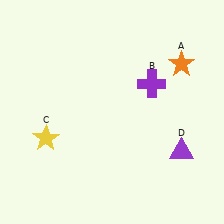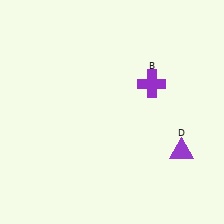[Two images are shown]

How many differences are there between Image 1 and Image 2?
There are 2 differences between the two images.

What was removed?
The orange star (A), the yellow star (C) were removed in Image 2.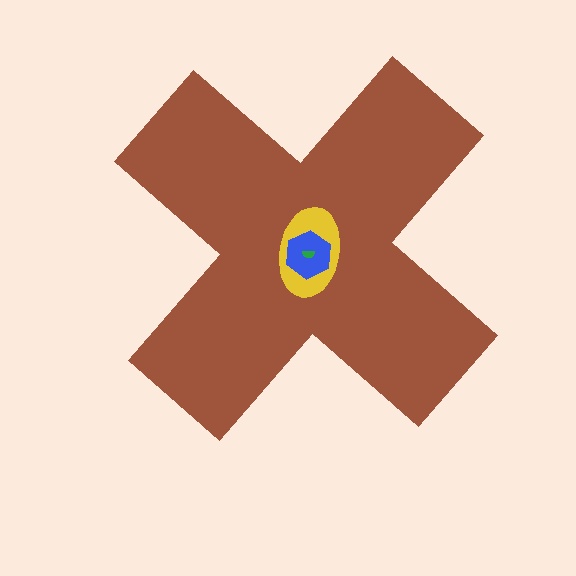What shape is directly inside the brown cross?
The yellow ellipse.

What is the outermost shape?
The brown cross.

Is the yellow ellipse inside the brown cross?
Yes.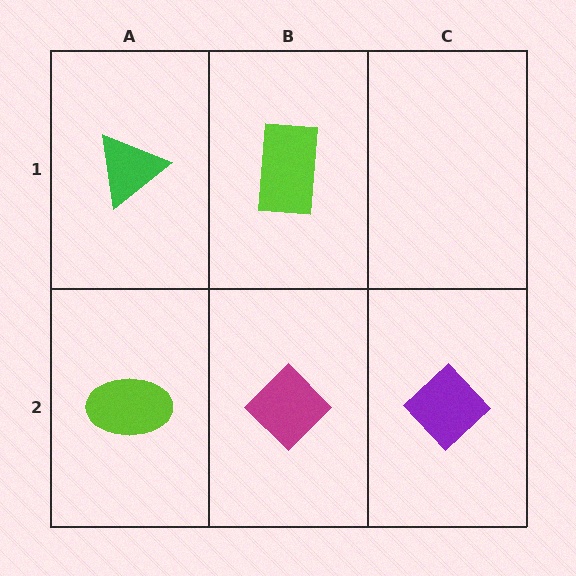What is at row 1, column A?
A green triangle.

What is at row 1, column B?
A lime rectangle.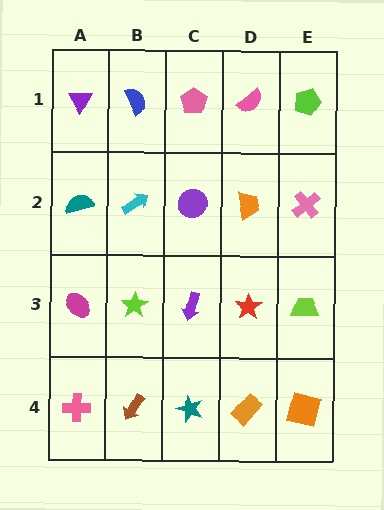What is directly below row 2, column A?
A magenta ellipse.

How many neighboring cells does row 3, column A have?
3.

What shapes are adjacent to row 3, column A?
A teal semicircle (row 2, column A), a pink cross (row 4, column A), a lime star (row 3, column B).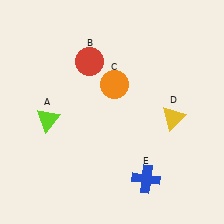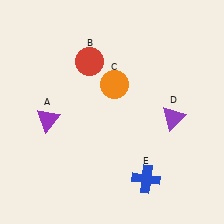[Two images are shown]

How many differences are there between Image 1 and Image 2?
There are 2 differences between the two images.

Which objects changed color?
A changed from lime to purple. D changed from yellow to purple.